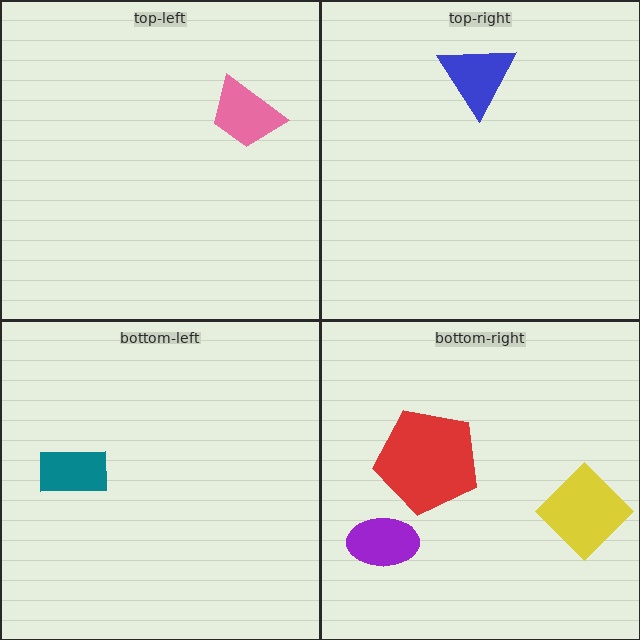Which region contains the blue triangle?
The top-right region.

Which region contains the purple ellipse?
The bottom-right region.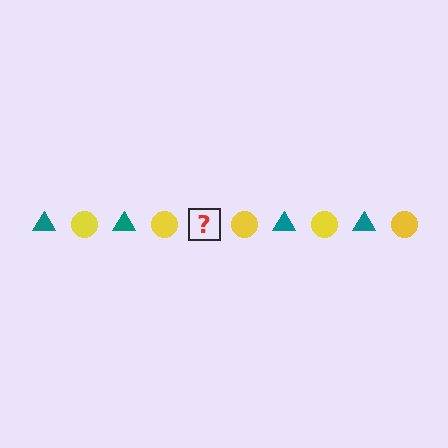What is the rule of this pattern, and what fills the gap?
The rule is that the pattern alternates between teal triangle and yellow circle. The gap should be filled with a teal triangle.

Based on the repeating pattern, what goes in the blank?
The blank should be a teal triangle.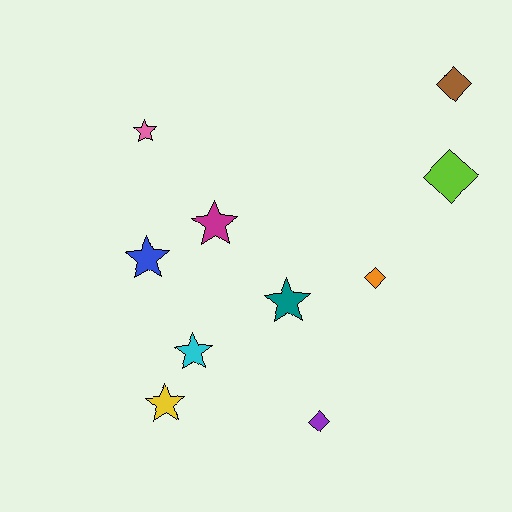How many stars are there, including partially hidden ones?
There are 6 stars.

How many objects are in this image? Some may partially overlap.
There are 10 objects.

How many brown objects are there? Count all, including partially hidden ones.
There is 1 brown object.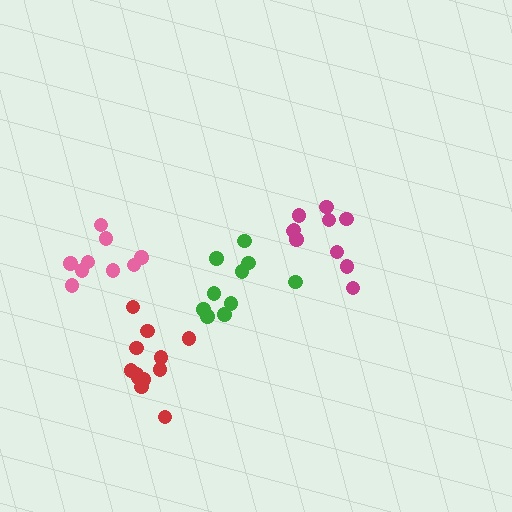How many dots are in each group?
Group 1: 10 dots, Group 2: 9 dots, Group 3: 12 dots, Group 4: 10 dots (41 total).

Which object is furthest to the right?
The magenta cluster is rightmost.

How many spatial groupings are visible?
There are 4 spatial groupings.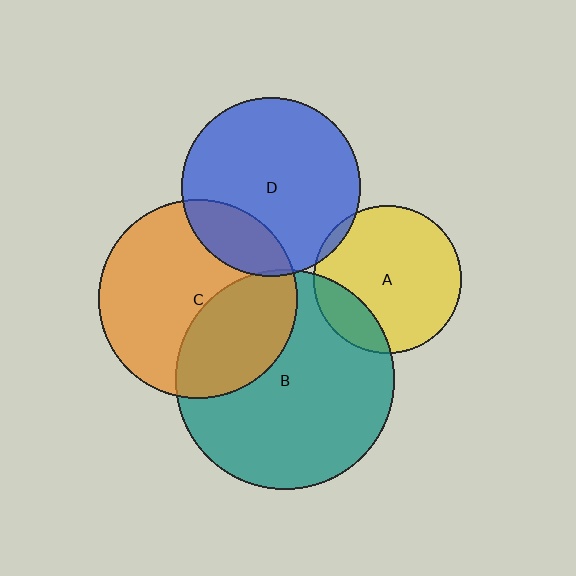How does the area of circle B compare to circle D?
Approximately 1.5 times.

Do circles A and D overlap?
Yes.